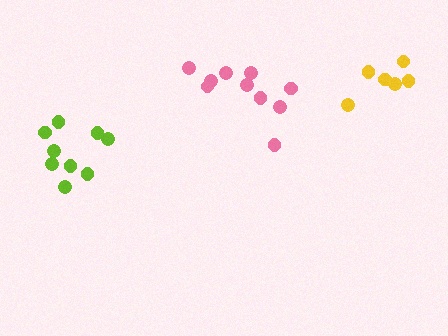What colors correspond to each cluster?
The clusters are colored: yellow, lime, pink.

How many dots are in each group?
Group 1: 6 dots, Group 2: 9 dots, Group 3: 10 dots (25 total).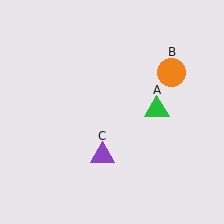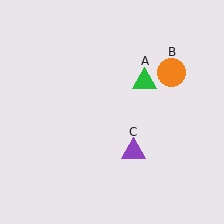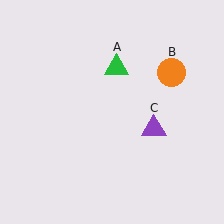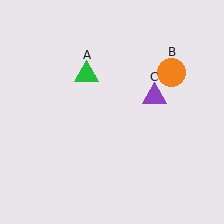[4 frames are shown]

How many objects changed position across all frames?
2 objects changed position: green triangle (object A), purple triangle (object C).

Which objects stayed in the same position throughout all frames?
Orange circle (object B) remained stationary.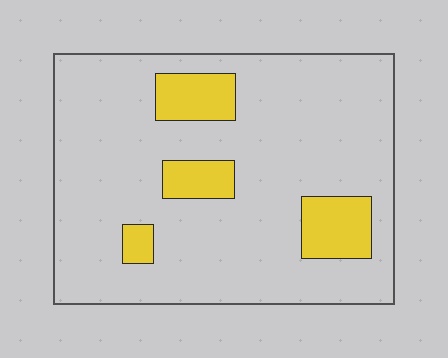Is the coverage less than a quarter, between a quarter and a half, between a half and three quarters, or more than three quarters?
Less than a quarter.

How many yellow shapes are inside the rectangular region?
4.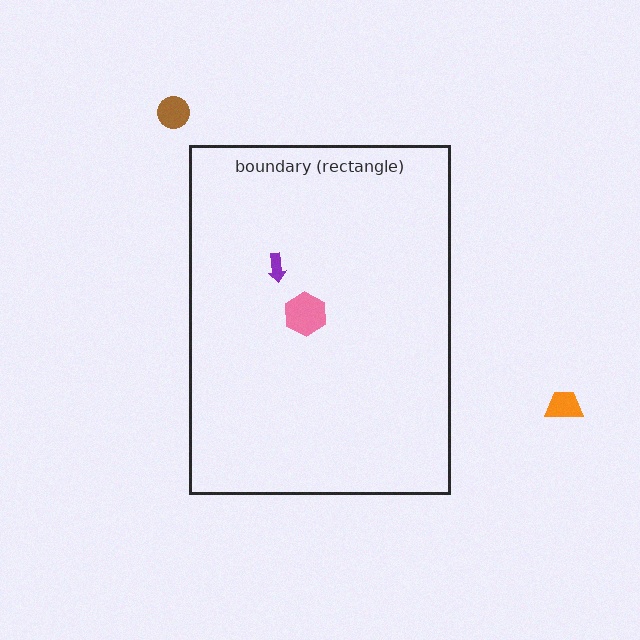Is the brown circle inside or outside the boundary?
Outside.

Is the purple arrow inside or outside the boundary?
Inside.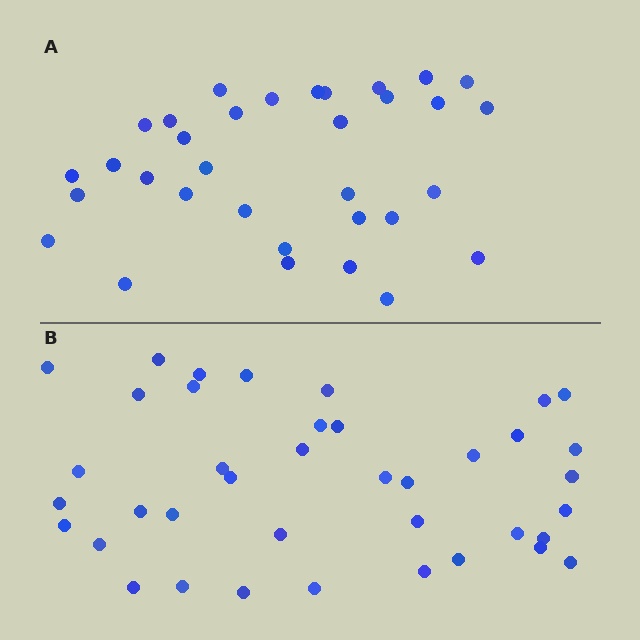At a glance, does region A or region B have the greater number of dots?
Region B (the bottom region) has more dots.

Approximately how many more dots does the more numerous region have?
Region B has about 6 more dots than region A.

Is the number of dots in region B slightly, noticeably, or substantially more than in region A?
Region B has only slightly more — the two regions are fairly close. The ratio is roughly 1.2 to 1.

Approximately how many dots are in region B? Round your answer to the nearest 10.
About 40 dots. (The exact count is 39, which rounds to 40.)